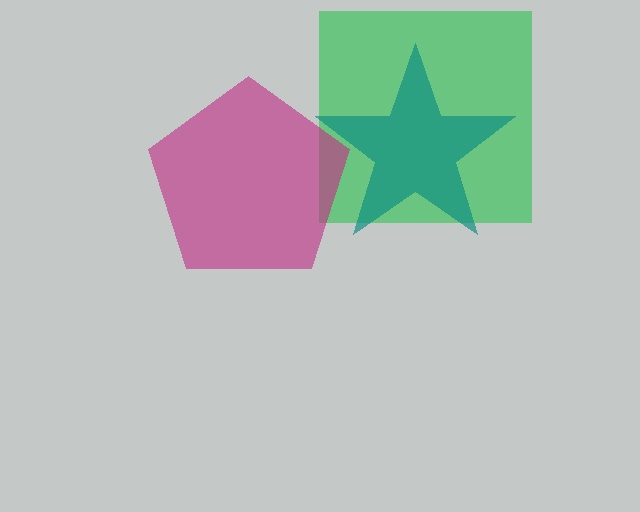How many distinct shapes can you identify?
There are 3 distinct shapes: a green square, a magenta pentagon, a teal star.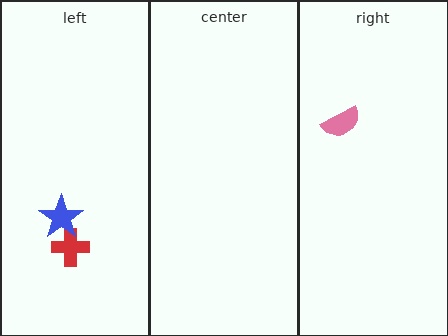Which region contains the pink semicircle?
The right region.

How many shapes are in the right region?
1.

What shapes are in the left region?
The red cross, the blue star.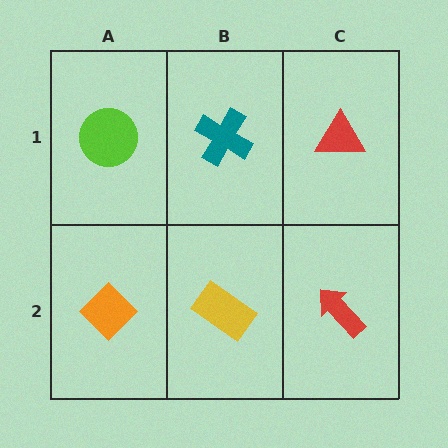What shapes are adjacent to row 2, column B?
A teal cross (row 1, column B), an orange diamond (row 2, column A), a red arrow (row 2, column C).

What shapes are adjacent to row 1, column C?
A red arrow (row 2, column C), a teal cross (row 1, column B).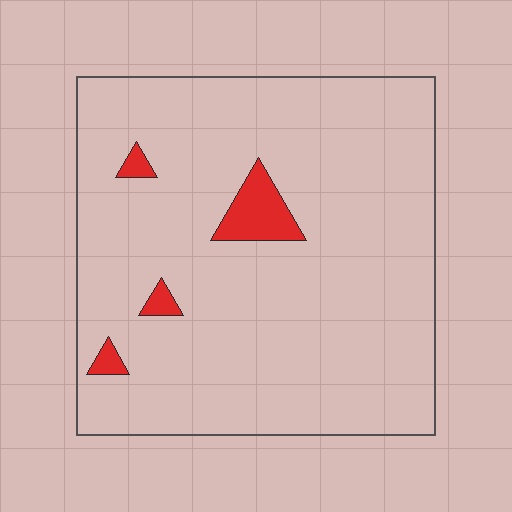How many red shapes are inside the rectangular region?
4.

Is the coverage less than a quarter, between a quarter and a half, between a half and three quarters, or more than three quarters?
Less than a quarter.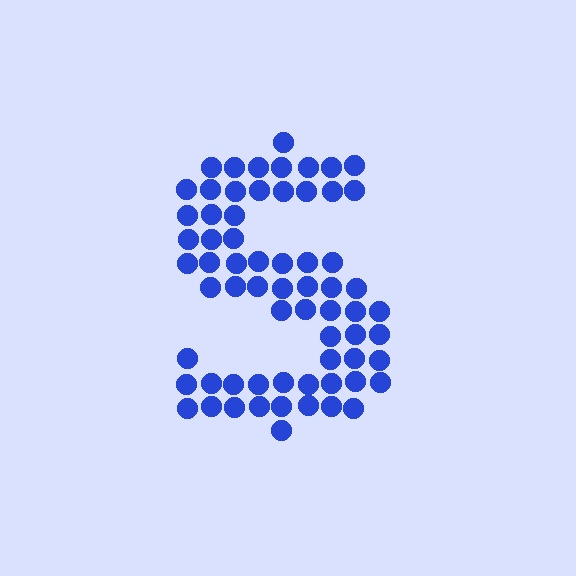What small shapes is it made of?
It is made of small circles.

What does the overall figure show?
The overall figure shows the letter S.